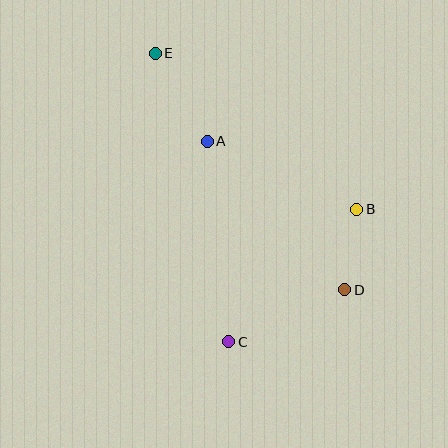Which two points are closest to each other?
Points B and D are closest to each other.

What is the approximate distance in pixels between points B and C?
The distance between B and C is approximately 184 pixels.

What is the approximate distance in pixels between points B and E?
The distance between B and E is approximately 255 pixels.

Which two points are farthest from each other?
Points D and E are farthest from each other.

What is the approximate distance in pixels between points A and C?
The distance between A and C is approximately 202 pixels.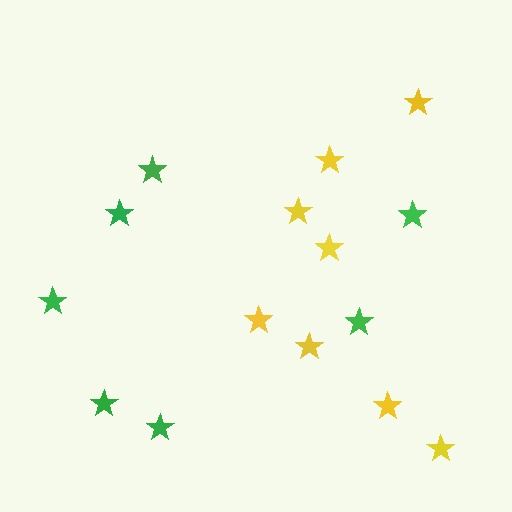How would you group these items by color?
There are 2 groups: one group of green stars (7) and one group of yellow stars (8).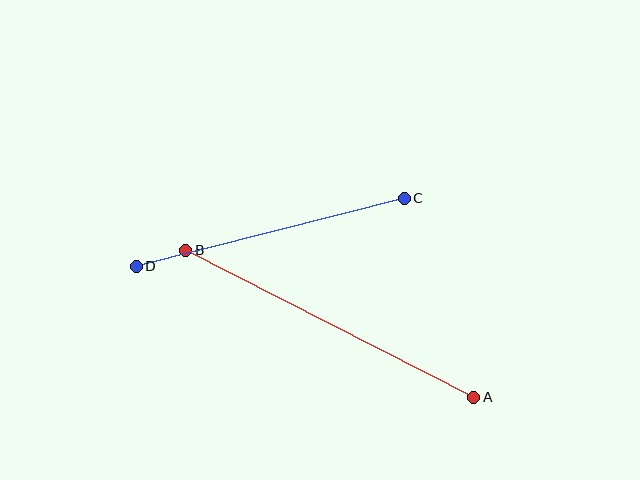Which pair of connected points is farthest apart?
Points A and B are farthest apart.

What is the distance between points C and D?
The distance is approximately 277 pixels.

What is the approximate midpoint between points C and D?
The midpoint is at approximately (270, 232) pixels.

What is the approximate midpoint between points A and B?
The midpoint is at approximately (330, 324) pixels.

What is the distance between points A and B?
The distance is approximately 323 pixels.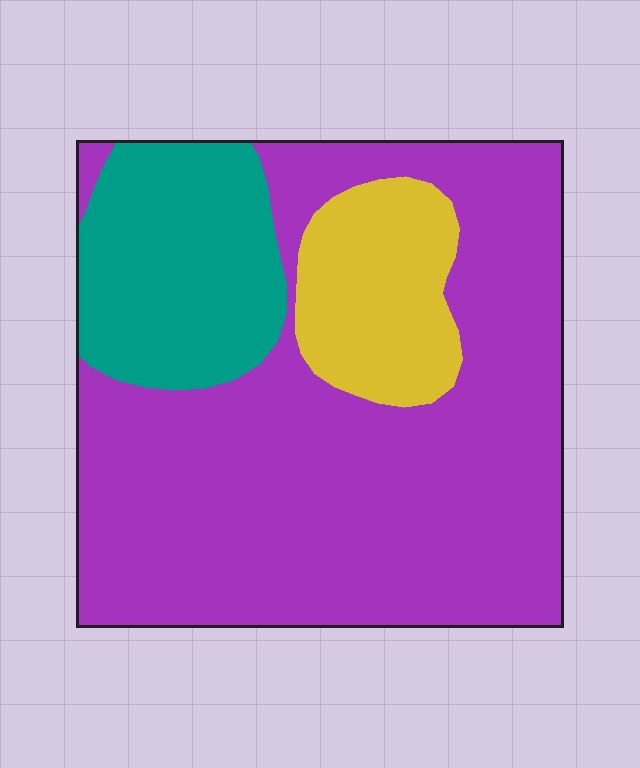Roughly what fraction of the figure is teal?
Teal covers 19% of the figure.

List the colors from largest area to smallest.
From largest to smallest: purple, teal, yellow.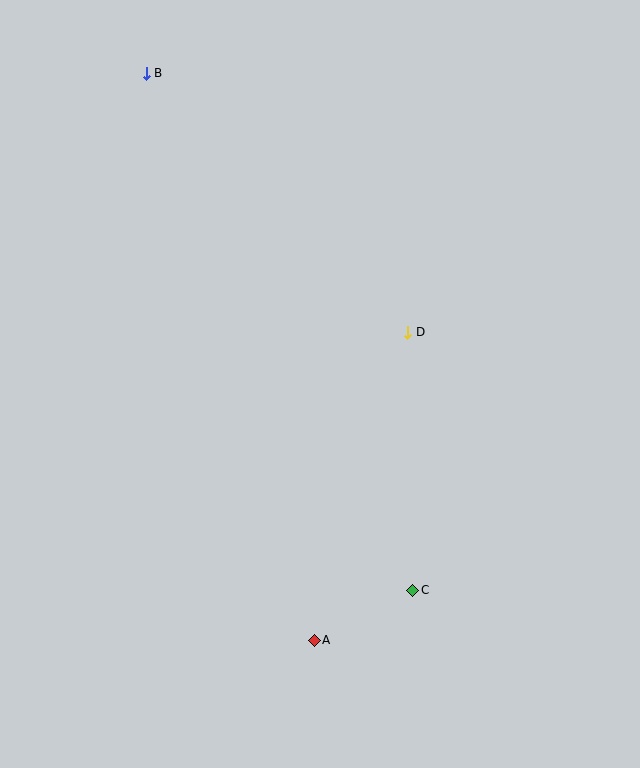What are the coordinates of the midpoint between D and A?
The midpoint between D and A is at (361, 486).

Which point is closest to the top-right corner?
Point D is closest to the top-right corner.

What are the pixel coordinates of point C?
Point C is at (413, 590).